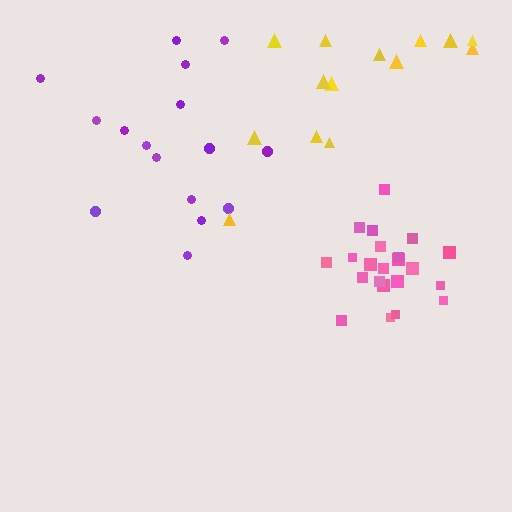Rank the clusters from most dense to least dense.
pink, purple, yellow.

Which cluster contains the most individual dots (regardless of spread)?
Pink (22).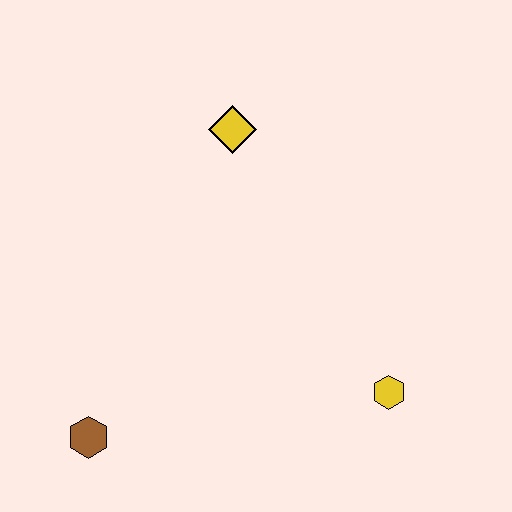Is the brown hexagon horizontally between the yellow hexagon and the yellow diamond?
No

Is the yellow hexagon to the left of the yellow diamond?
No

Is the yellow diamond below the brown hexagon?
No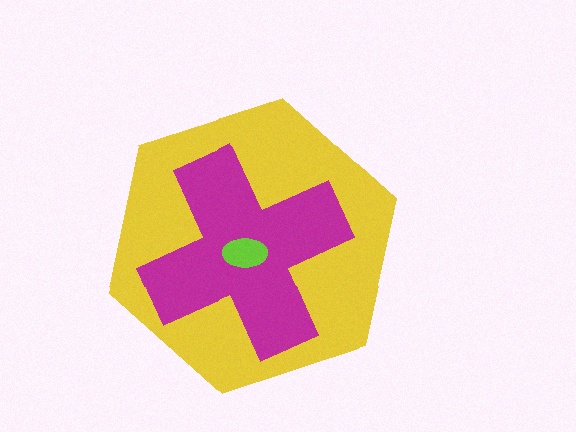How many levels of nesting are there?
3.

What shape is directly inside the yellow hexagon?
The magenta cross.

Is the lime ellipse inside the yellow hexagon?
Yes.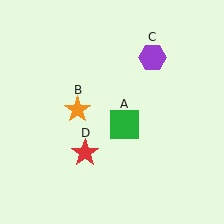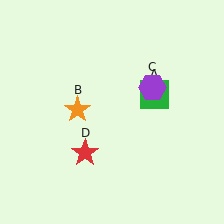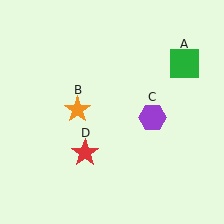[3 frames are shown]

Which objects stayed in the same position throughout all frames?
Orange star (object B) and red star (object D) remained stationary.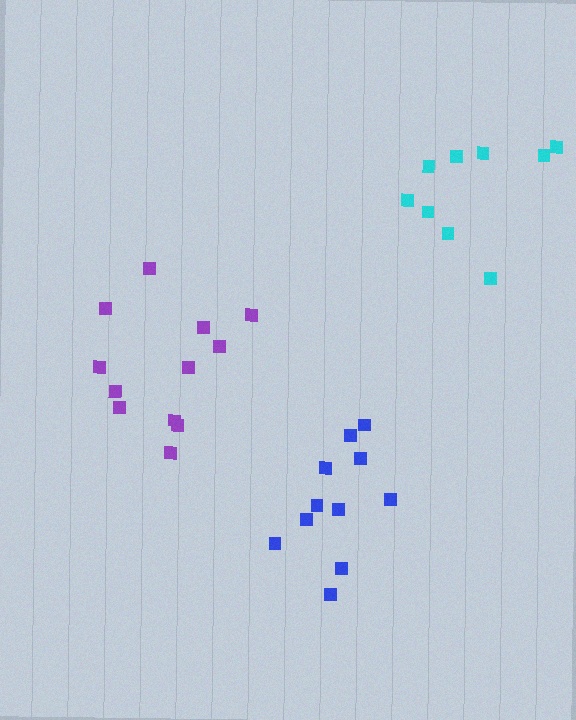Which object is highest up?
The cyan cluster is topmost.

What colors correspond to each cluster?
The clusters are colored: blue, purple, cyan.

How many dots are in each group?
Group 1: 11 dots, Group 2: 12 dots, Group 3: 9 dots (32 total).